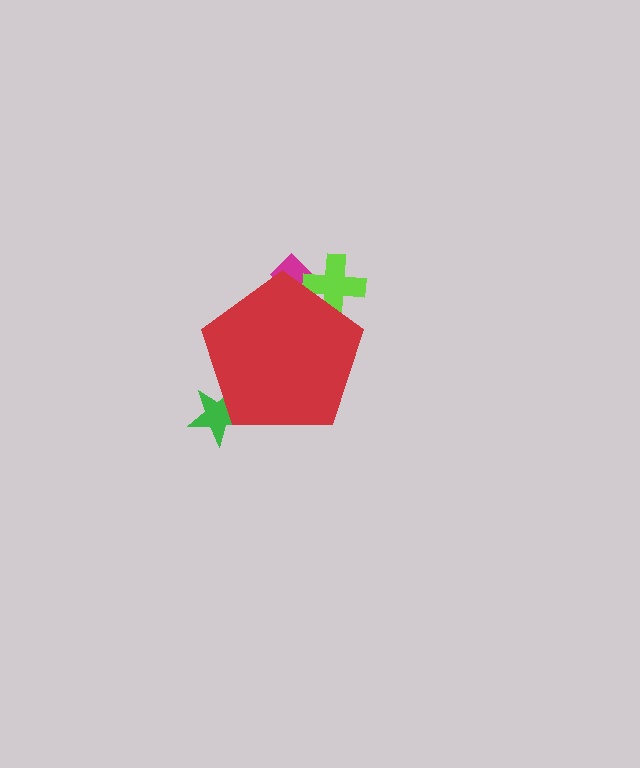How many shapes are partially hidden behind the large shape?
3 shapes are partially hidden.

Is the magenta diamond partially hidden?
Yes, the magenta diamond is partially hidden behind the red pentagon.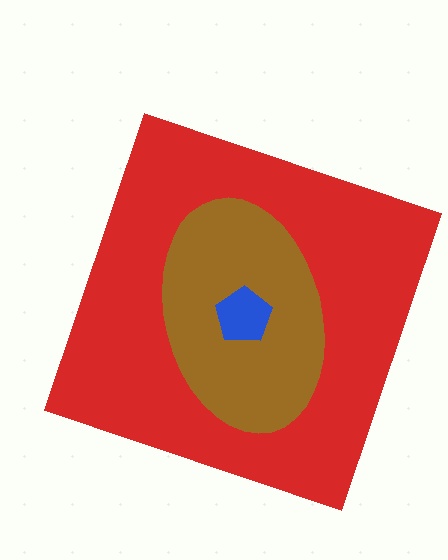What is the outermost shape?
The red square.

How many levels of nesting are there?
3.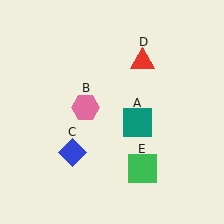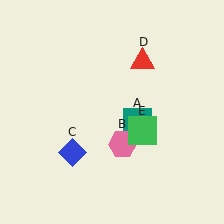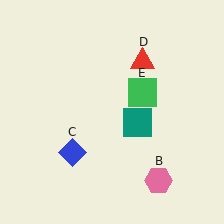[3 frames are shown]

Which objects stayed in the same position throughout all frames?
Teal square (object A) and blue diamond (object C) and red triangle (object D) remained stationary.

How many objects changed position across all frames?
2 objects changed position: pink hexagon (object B), green square (object E).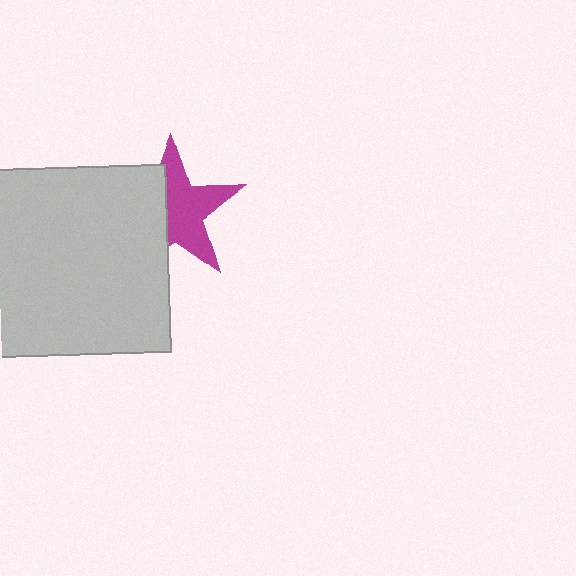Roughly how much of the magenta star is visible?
About half of it is visible (roughly 59%).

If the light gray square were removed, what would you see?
You would see the complete magenta star.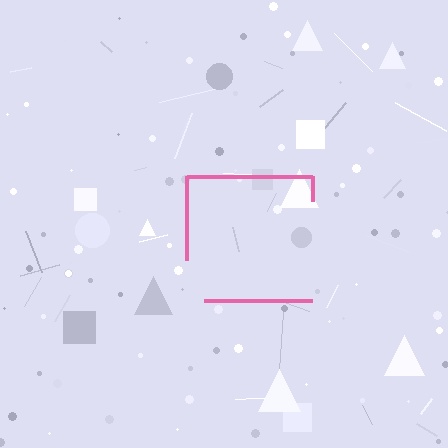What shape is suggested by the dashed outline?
The dashed outline suggests a square.